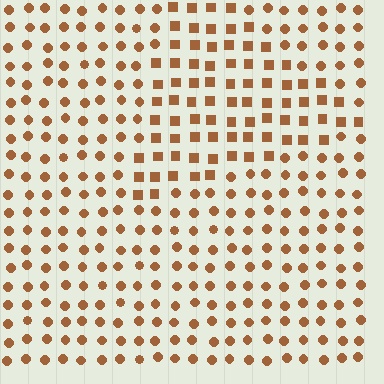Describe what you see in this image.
The image is filled with small brown elements arranged in a uniform grid. A triangle-shaped region contains squares, while the surrounding area contains circles. The boundary is defined purely by the change in element shape.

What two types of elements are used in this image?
The image uses squares inside the triangle region and circles outside it.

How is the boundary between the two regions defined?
The boundary is defined by a change in element shape: squares inside vs. circles outside. All elements share the same color and spacing.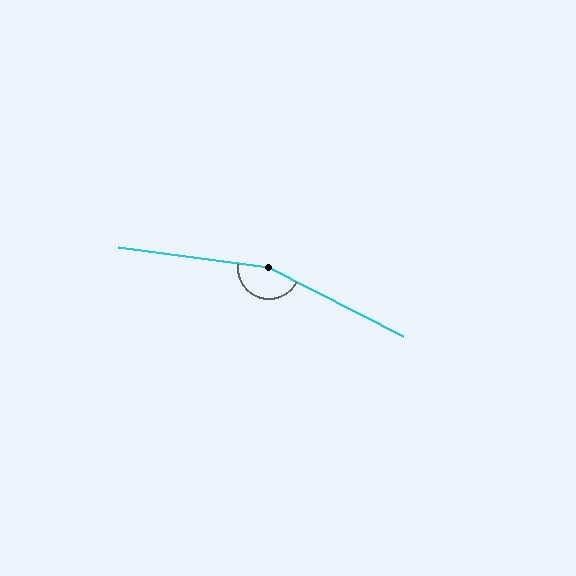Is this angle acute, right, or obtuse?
It is obtuse.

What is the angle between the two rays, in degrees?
Approximately 160 degrees.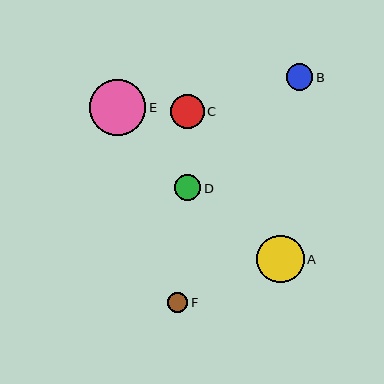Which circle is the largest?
Circle E is the largest with a size of approximately 56 pixels.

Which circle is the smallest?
Circle F is the smallest with a size of approximately 20 pixels.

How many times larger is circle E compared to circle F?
Circle E is approximately 2.7 times the size of circle F.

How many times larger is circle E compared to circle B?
Circle E is approximately 2.1 times the size of circle B.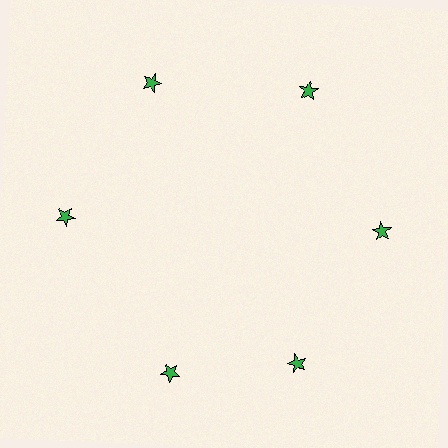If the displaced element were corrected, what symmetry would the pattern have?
It would have 6-fold rotational symmetry — the pattern would map onto itself every 60 degrees.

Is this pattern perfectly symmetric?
No. The 6 green stars are arranged in a ring, but one element near the 7 o'clock position is rotated out of alignment along the ring, breaking the 6-fold rotational symmetry.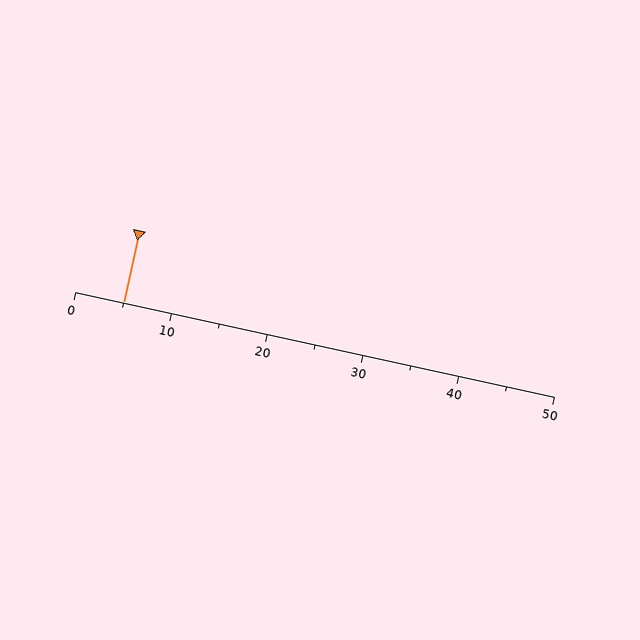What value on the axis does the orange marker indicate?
The marker indicates approximately 5.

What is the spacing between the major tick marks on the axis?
The major ticks are spaced 10 apart.